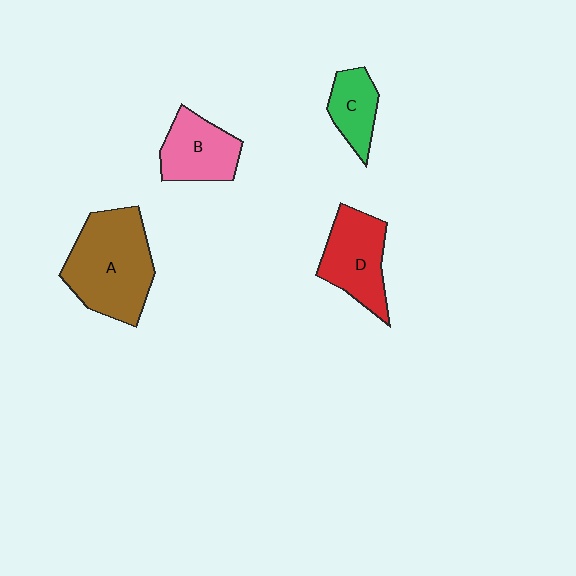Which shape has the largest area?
Shape A (brown).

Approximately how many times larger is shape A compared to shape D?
Approximately 1.5 times.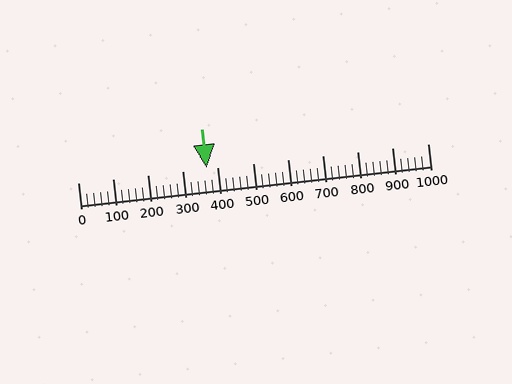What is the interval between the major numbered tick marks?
The major tick marks are spaced 100 units apart.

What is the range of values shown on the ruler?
The ruler shows values from 0 to 1000.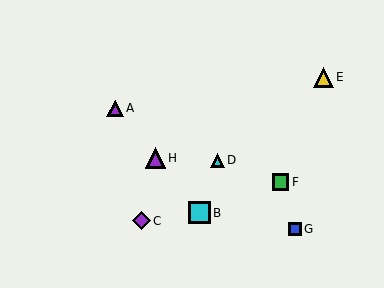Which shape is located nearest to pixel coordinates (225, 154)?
The cyan triangle (labeled D) at (217, 160) is nearest to that location.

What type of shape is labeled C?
Shape C is a purple diamond.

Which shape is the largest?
The cyan square (labeled B) is the largest.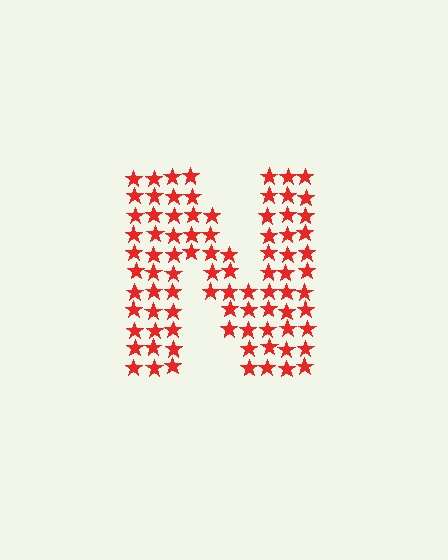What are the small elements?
The small elements are stars.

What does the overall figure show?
The overall figure shows the letter N.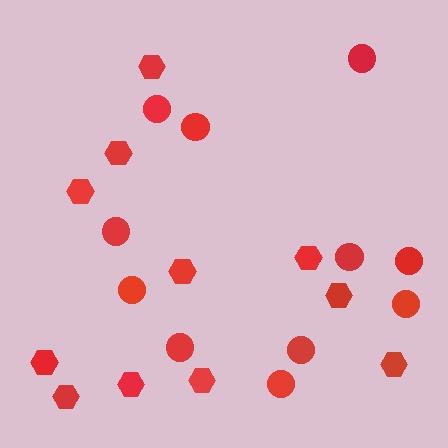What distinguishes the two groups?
There are 2 groups: one group of hexagons (11) and one group of circles (11).